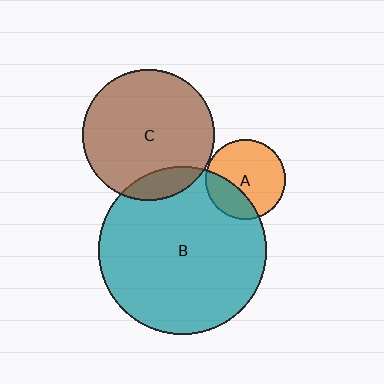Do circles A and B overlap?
Yes.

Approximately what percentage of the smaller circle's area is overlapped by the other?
Approximately 30%.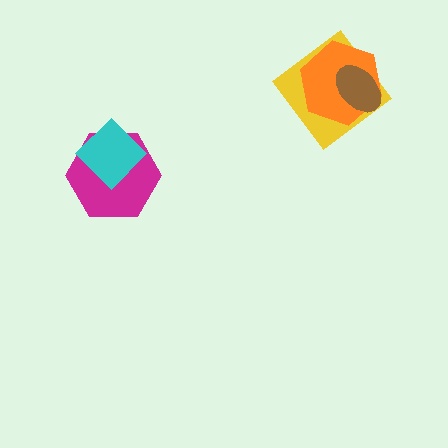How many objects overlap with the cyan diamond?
1 object overlaps with the cyan diamond.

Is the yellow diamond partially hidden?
Yes, it is partially covered by another shape.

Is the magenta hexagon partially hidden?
Yes, it is partially covered by another shape.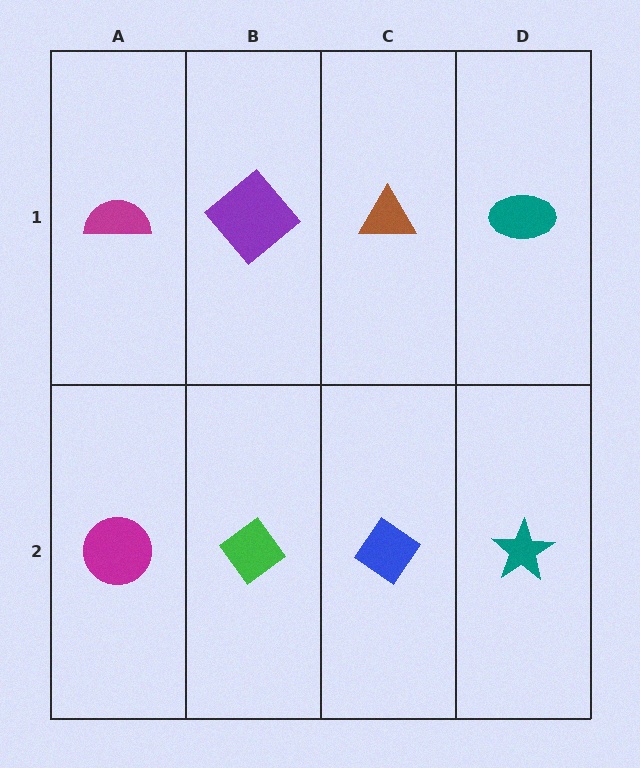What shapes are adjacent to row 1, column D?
A teal star (row 2, column D), a brown triangle (row 1, column C).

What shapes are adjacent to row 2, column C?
A brown triangle (row 1, column C), a green diamond (row 2, column B), a teal star (row 2, column D).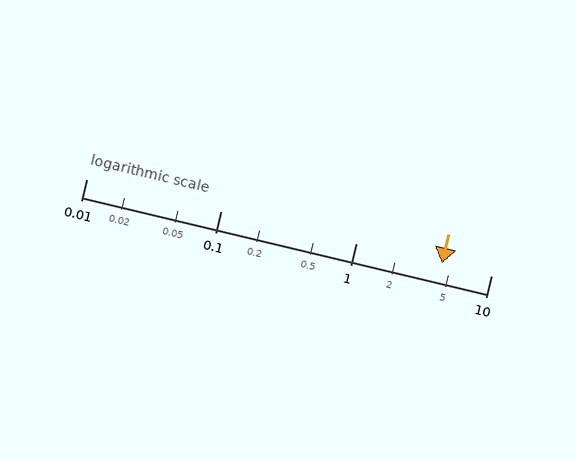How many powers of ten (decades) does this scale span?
The scale spans 3 decades, from 0.01 to 10.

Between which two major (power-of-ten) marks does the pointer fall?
The pointer is between 1 and 10.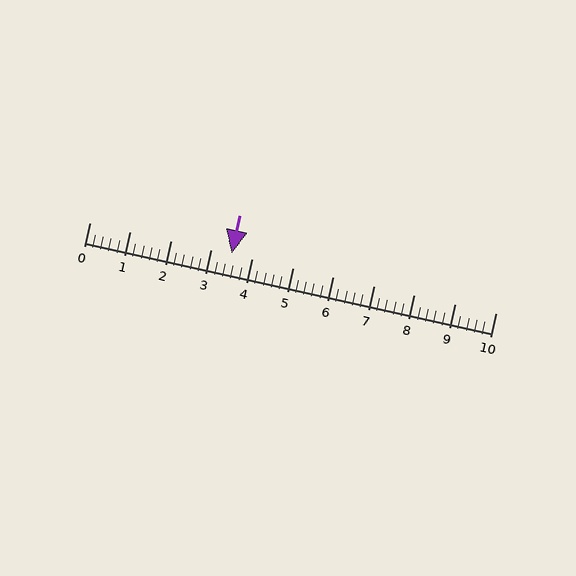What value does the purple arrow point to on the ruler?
The purple arrow points to approximately 3.5.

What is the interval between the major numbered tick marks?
The major tick marks are spaced 1 units apart.